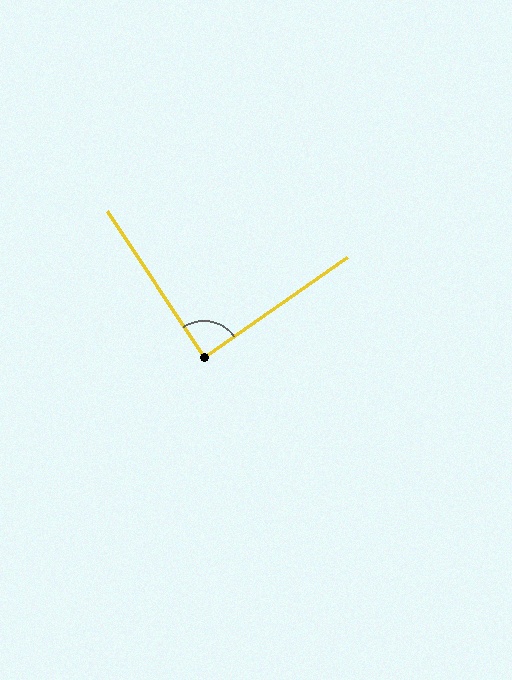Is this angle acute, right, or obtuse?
It is approximately a right angle.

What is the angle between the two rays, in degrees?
Approximately 88 degrees.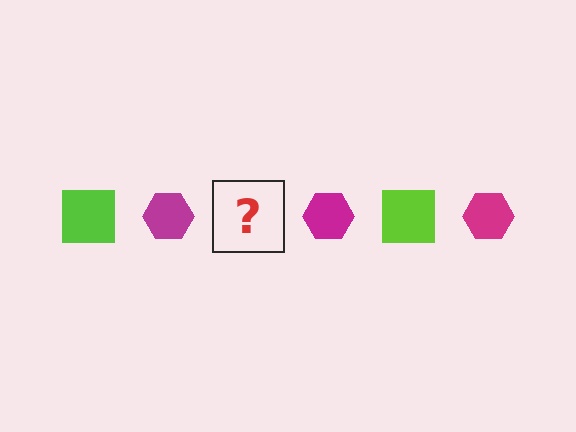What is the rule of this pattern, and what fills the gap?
The rule is that the pattern alternates between lime square and magenta hexagon. The gap should be filled with a lime square.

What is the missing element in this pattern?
The missing element is a lime square.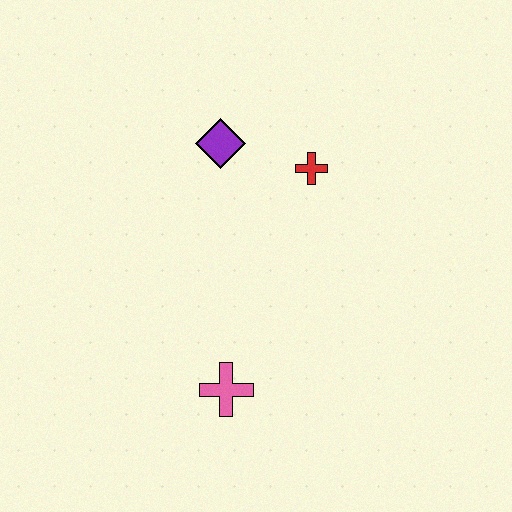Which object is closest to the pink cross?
The red cross is closest to the pink cross.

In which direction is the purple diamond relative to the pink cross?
The purple diamond is above the pink cross.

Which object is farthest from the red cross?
The pink cross is farthest from the red cross.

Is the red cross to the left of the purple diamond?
No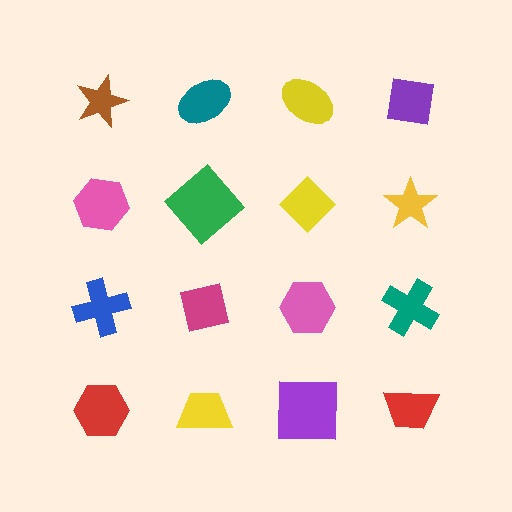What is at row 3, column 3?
A pink hexagon.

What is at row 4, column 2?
A yellow trapezoid.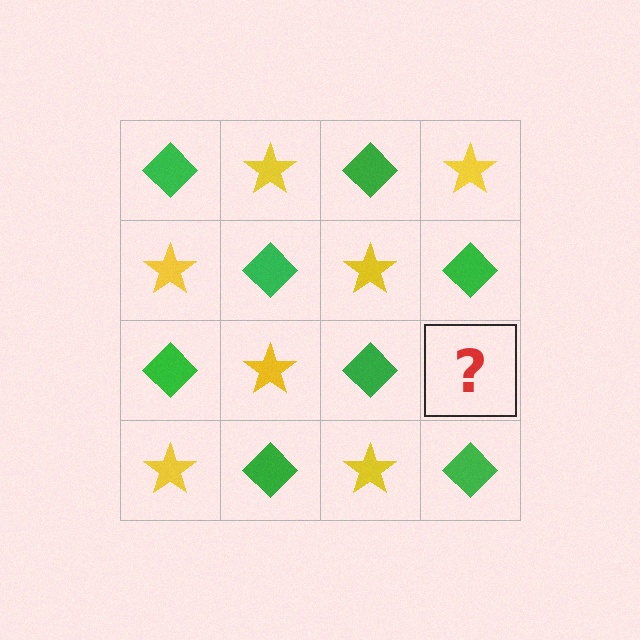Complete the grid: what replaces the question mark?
The question mark should be replaced with a yellow star.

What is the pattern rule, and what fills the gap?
The rule is that it alternates green diamond and yellow star in a checkerboard pattern. The gap should be filled with a yellow star.